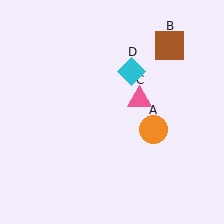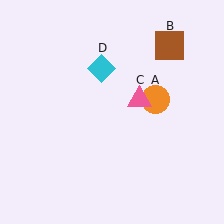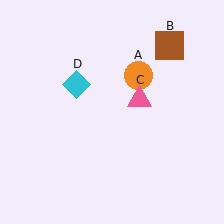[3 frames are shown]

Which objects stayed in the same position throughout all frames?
Brown square (object B) and pink triangle (object C) remained stationary.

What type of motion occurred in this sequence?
The orange circle (object A), cyan diamond (object D) rotated counterclockwise around the center of the scene.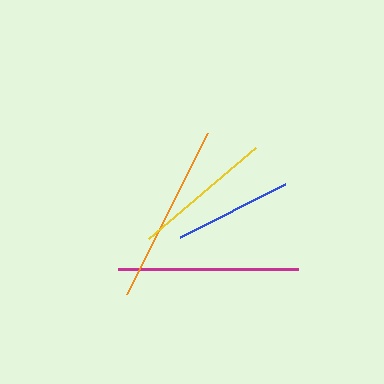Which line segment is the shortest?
The blue line is the shortest at approximately 118 pixels.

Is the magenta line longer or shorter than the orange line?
The orange line is longer than the magenta line.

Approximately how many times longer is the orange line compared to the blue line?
The orange line is approximately 1.5 times the length of the blue line.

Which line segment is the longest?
The orange line is the longest at approximately 181 pixels.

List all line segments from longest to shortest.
From longest to shortest: orange, magenta, yellow, blue.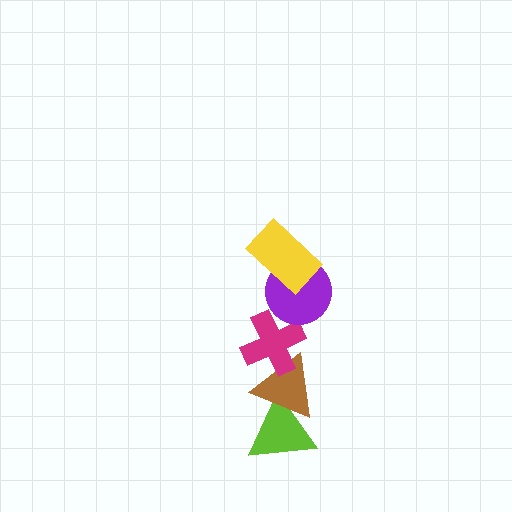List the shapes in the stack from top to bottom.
From top to bottom: the yellow rectangle, the purple circle, the magenta cross, the brown triangle, the lime triangle.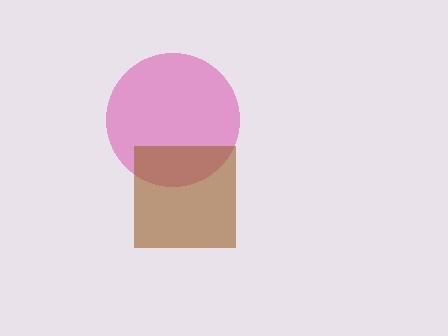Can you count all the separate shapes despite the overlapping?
Yes, there are 2 separate shapes.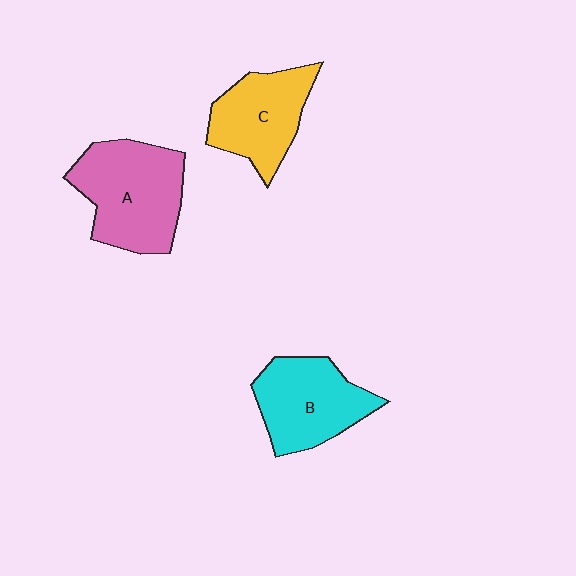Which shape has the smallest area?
Shape C (yellow).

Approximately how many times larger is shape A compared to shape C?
Approximately 1.3 times.